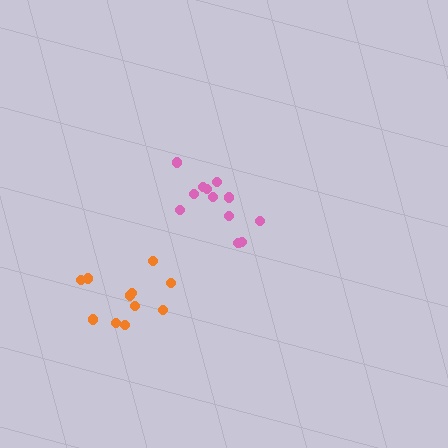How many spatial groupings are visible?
There are 2 spatial groupings.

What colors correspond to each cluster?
The clusters are colored: orange, pink.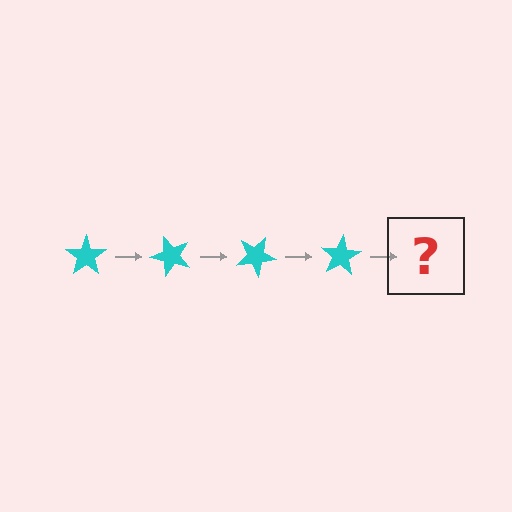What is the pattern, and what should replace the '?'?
The pattern is that the star rotates 50 degrees each step. The '?' should be a cyan star rotated 200 degrees.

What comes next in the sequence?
The next element should be a cyan star rotated 200 degrees.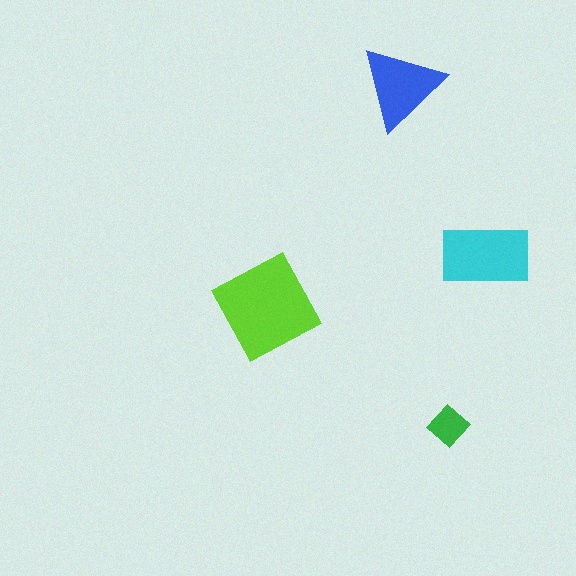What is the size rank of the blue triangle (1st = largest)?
3rd.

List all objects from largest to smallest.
The lime square, the cyan rectangle, the blue triangle, the green diamond.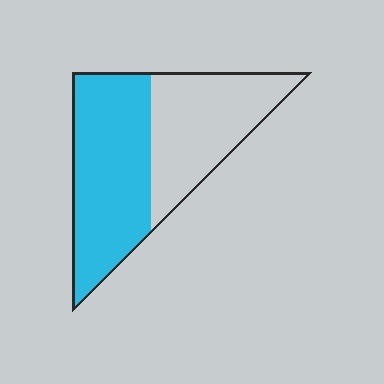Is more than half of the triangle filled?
Yes.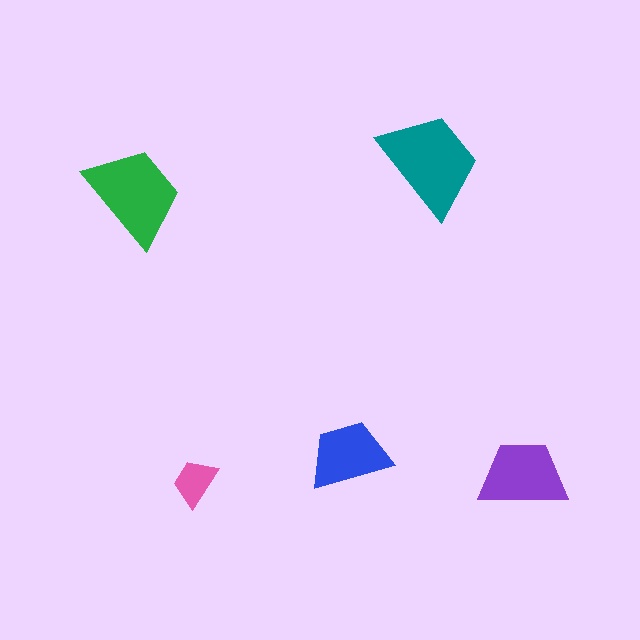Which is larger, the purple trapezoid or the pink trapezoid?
The purple one.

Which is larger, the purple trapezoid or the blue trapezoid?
The purple one.